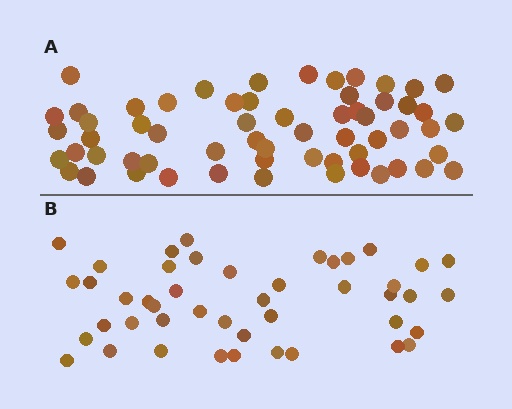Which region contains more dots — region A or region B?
Region A (the top region) has more dots.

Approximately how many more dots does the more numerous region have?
Region A has approximately 15 more dots than region B.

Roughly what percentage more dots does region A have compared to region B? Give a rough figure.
About 35% more.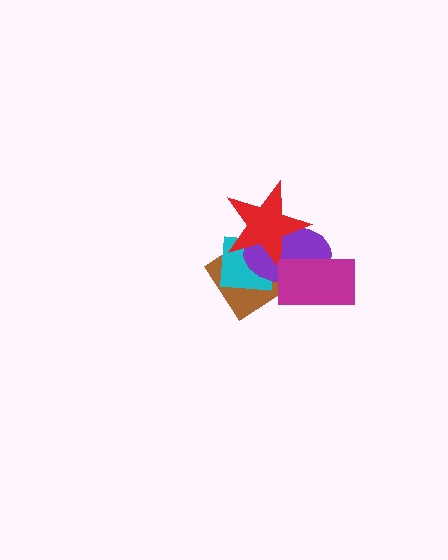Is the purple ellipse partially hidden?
Yes, it is partially covered by another shape.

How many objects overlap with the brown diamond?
4 objects overlap with the brown diamond.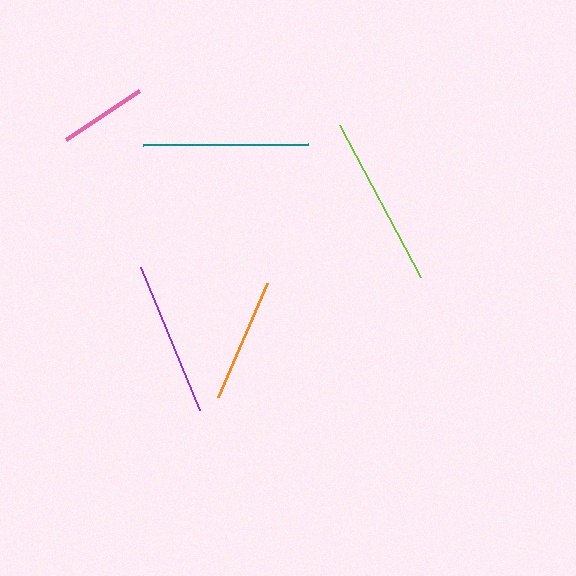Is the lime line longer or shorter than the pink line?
The lime line is longer than the pink line.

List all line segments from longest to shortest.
From longest to shortest: lime, teal, purple, orange, pink.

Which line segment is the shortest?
The pink line is the shortest at approximately 87 pixels.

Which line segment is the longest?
The lime line is the longest at approximately 172 pixels.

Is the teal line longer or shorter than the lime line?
The lime line is longer than the teal line.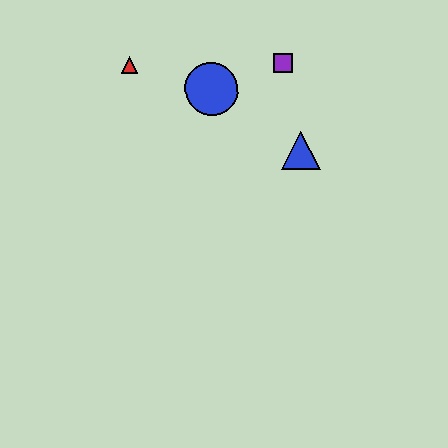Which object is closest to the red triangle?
The blue circle is closest to the red triangle.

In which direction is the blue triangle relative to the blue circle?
The blue triangle is to the right of the blue circle.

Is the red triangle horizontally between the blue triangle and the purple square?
No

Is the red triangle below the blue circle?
No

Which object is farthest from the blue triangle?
The red triangle is farthest from the blue triangle.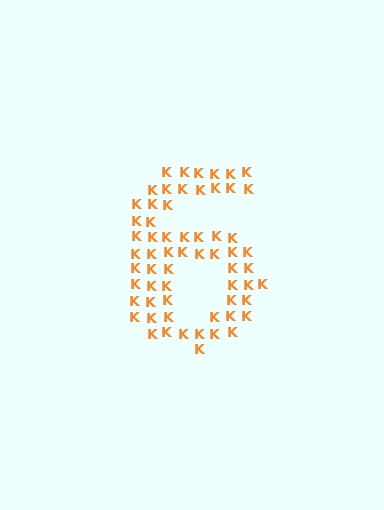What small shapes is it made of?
It is made of small letter K's.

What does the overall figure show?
The overall figure shows the digit 6.